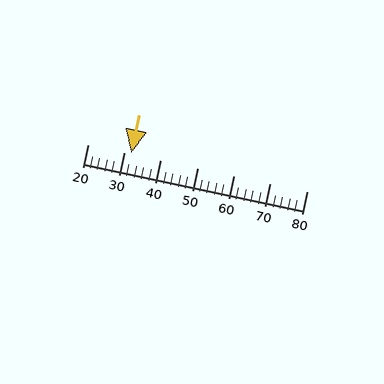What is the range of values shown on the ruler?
The ruler shows values from 20 to 80.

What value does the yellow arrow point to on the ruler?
The yellow arrow points to approximately 32.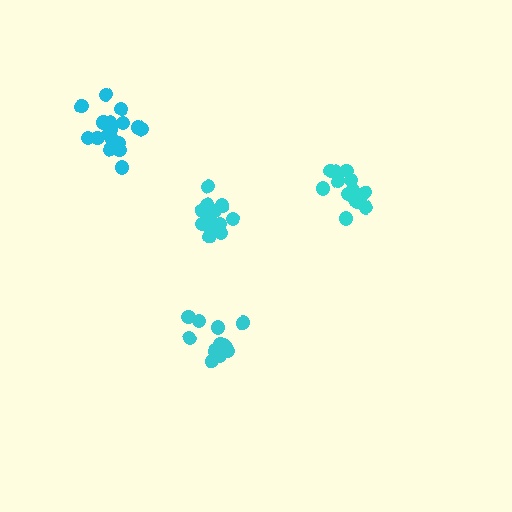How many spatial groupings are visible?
There are 4 spatial groupings.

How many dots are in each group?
Group 1: 14 dots, Group 2: 13 dots, Group 3: 18 dots, Group 4: 15 dots (60 total).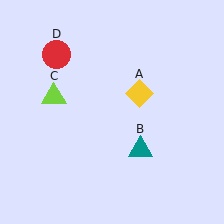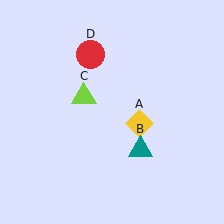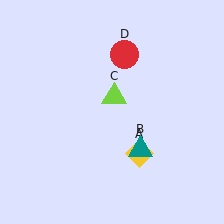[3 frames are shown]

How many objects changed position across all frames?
3 objects changed position: yellow diamond (object A), lime triangle (object C), red circle (object D).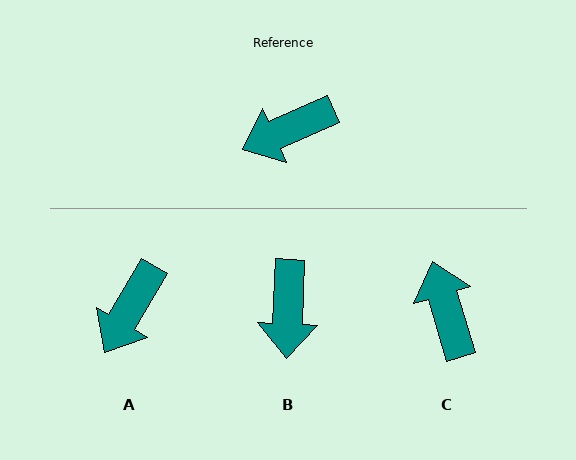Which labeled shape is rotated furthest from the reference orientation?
C, about 97 degrees away.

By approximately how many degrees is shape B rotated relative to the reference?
Approximately 64 degrees counter-clockwise.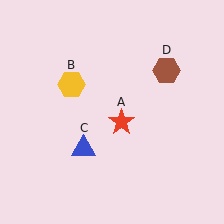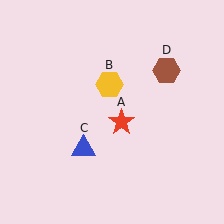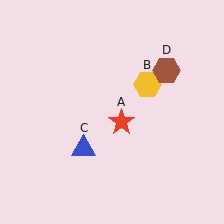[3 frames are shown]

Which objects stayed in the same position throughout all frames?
Red star (object A) and blue triangle (object C) and brown hexagon (object D) remained stationary.